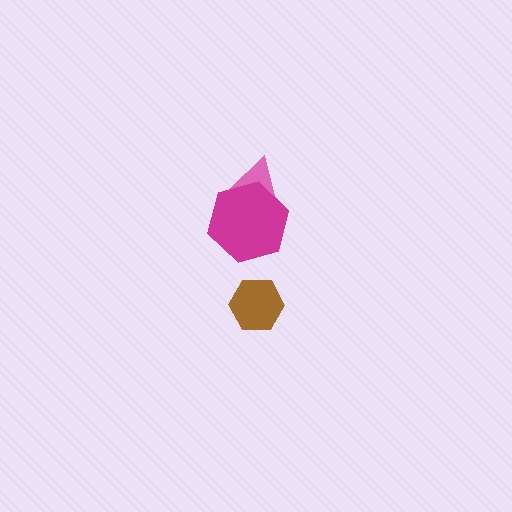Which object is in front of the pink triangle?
The magenta hexagon is in front of the pink triangle.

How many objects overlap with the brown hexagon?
0 objects overlap with the brown hexagon.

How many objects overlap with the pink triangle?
1 object overlaps with the pink triangle.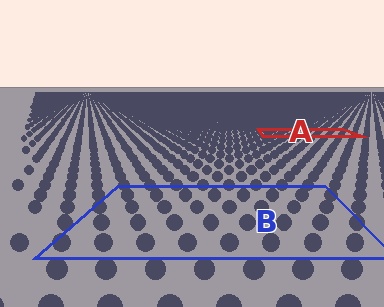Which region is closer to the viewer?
Region B is closer. The texture elements there are larger and more spread out.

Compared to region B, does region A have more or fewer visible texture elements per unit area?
Region A has more texture elements per unit area — they are packed more densely because it is farther away.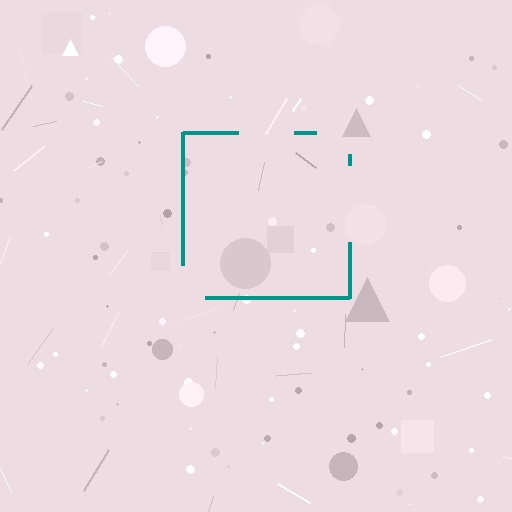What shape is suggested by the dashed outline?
The dashed outline suggests a square.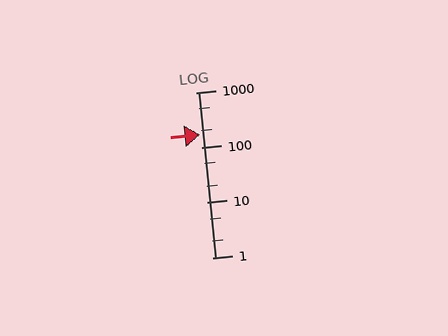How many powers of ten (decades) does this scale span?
The scale spans 3 decades, from 1 to 1000.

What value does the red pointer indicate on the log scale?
The pointer indicates approximately 170.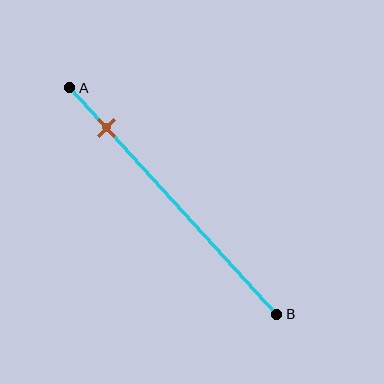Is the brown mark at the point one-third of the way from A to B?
No, the mark is at about 20% from A, not at the 33% one-third point.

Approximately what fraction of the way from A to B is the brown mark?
The brown mark is approximately 20% of the way from A to B.